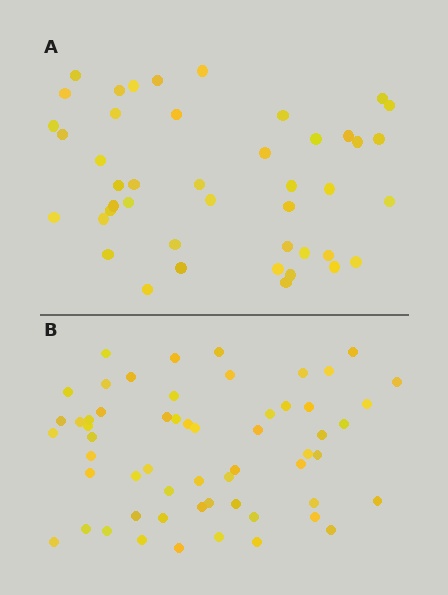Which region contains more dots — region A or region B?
Region B (the bottom region) has more dots.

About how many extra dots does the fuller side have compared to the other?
Region B has approximately 15 more dots than region A.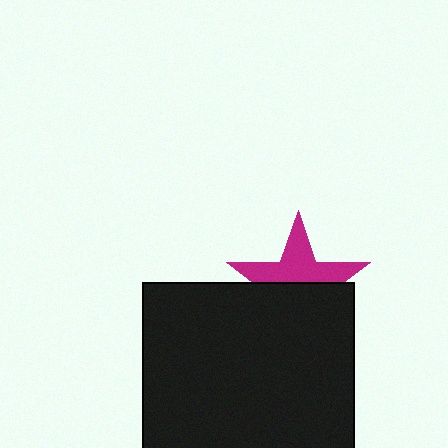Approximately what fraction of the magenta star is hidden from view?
Roughly 51% of the magenta star is hidden behind the black square.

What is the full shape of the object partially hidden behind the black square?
The partially hidden object is a magenta star.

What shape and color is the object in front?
The object in front is a black square.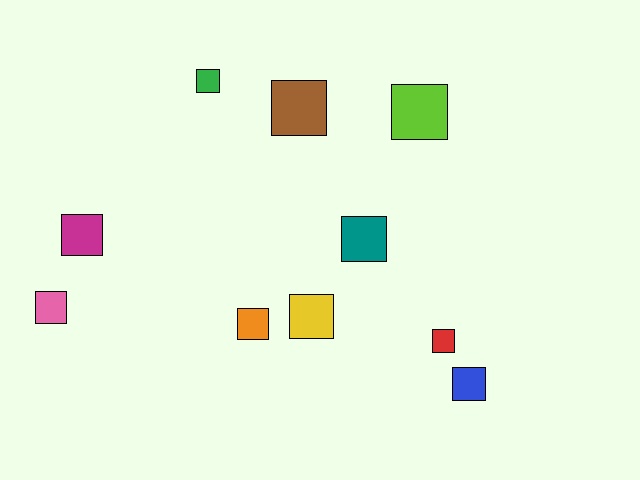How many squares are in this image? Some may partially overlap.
There are 10 squares.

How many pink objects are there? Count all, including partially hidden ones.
There is 1 pink object.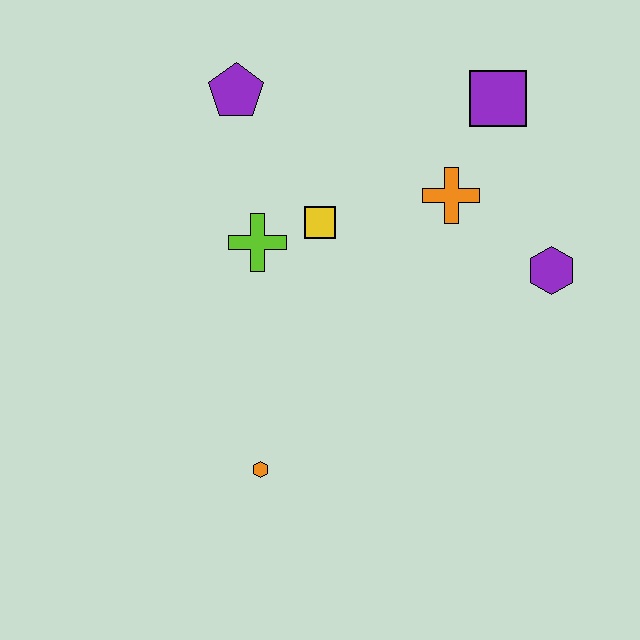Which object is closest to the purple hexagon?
The orange cross is closest to the purple hexagon.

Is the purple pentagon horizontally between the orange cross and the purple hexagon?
No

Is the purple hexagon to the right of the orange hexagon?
Yes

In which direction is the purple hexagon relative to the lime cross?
The purple hexagon is to the right of the lime cross.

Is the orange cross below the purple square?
Yes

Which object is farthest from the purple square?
The orange hexagon is farthest from the purple square.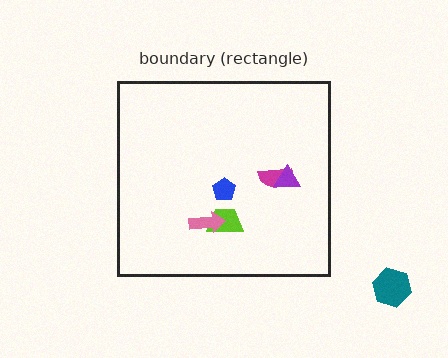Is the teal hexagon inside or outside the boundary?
Outside.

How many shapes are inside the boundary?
5 inside, 1 outside.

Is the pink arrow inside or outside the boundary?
Inside.